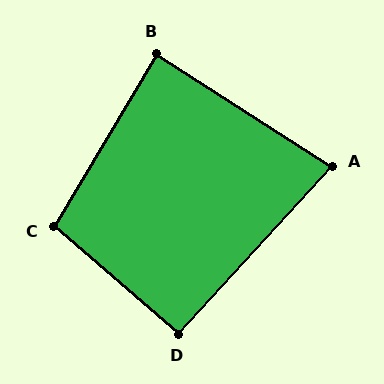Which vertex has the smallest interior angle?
A, at approximately 80 degrees.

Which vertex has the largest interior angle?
C, at approximately 100 degrees.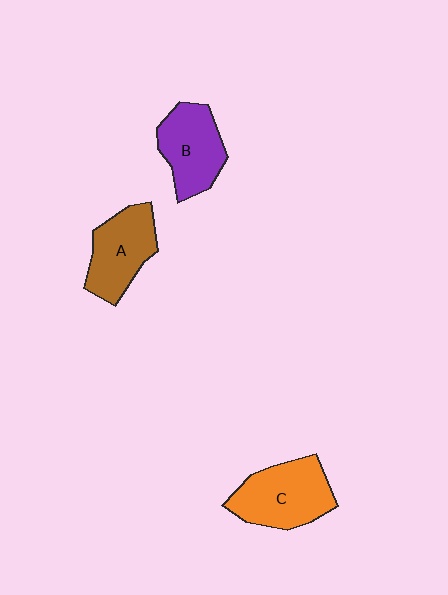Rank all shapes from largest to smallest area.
From largest to smallest: C (orange), B (purple), A (brown).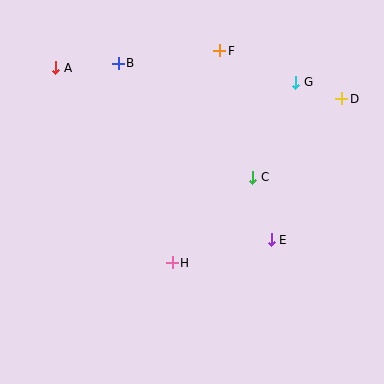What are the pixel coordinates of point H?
Point H is at (172, 263).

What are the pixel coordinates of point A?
Point A is at (56, 68).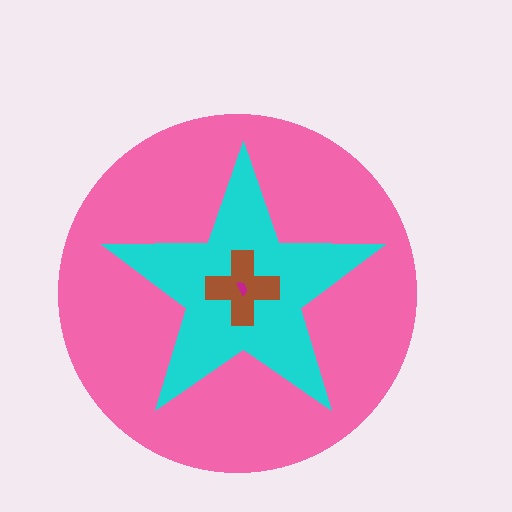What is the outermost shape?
The pink circle.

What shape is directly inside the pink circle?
The cyan star.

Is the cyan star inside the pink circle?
Yes.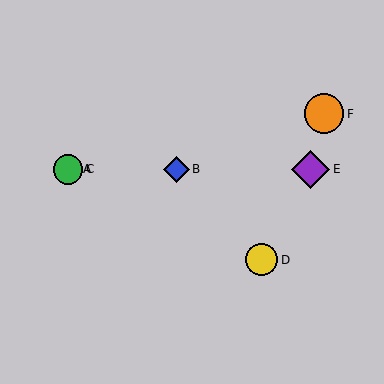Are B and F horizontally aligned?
No, B is at y≈169 and F is at y≈114.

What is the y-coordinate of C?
Object C is at y≈169.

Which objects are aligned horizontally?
Objects A, B, C, E are aligned horizontally.